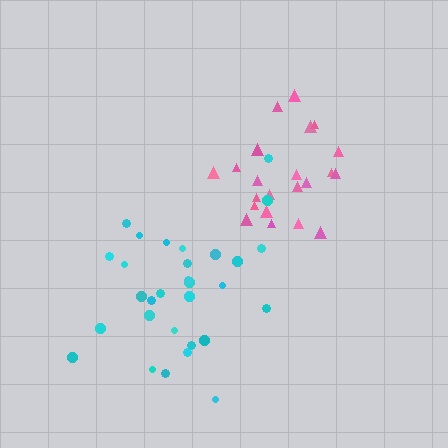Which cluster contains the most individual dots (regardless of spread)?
Cyan (30).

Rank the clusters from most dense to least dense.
pink, cyan.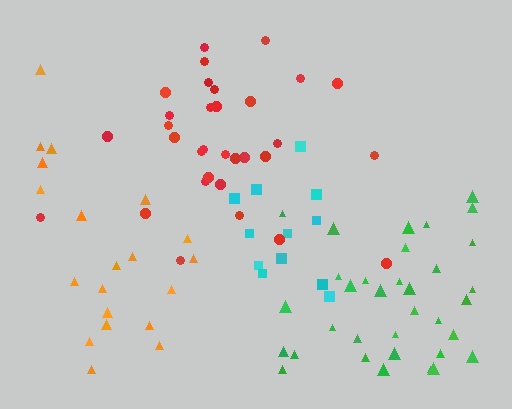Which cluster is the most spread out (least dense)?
Cyan.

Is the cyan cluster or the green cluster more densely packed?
Green.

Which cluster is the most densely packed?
Red.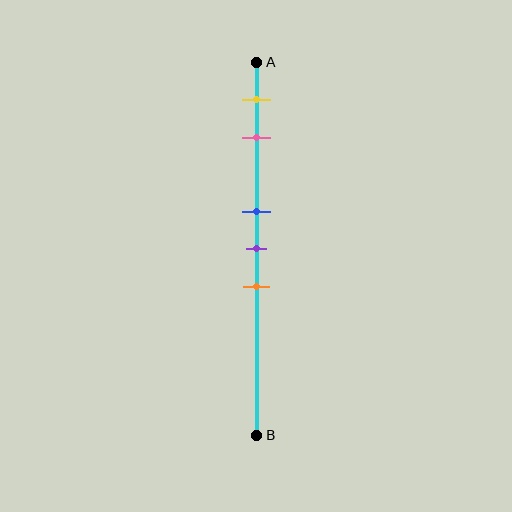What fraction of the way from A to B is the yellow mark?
The yellow mark is approximately 10% (0.1) of the way from A to B.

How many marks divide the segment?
There are 5 marks dividing the segment.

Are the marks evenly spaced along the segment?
No, the marks are not evenly spaced.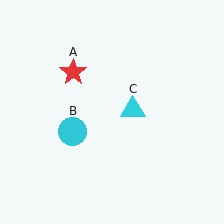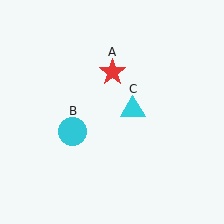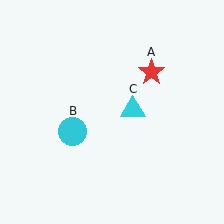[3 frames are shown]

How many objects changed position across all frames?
1 object changed position: red star (object A).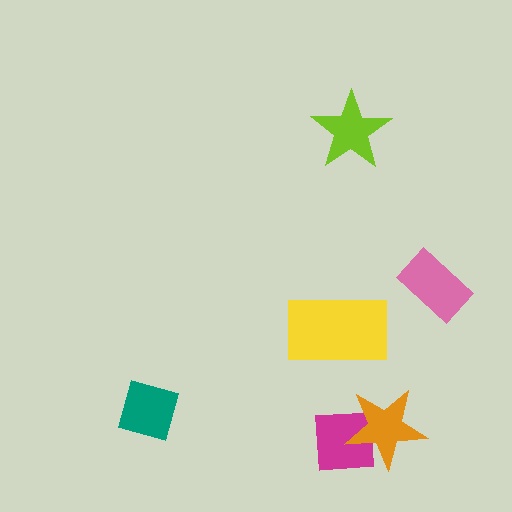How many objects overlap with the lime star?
0 objects overlap with the lime star.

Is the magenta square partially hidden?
Yes, it is partially covered by another shape.